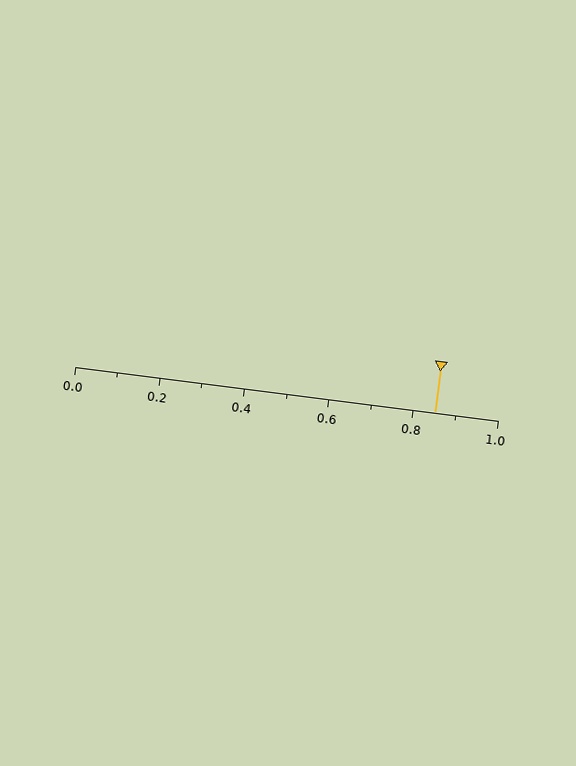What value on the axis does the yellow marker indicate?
The marker indicates approximately 0.85.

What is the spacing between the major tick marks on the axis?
The major ticks are spaced 0.2 apart.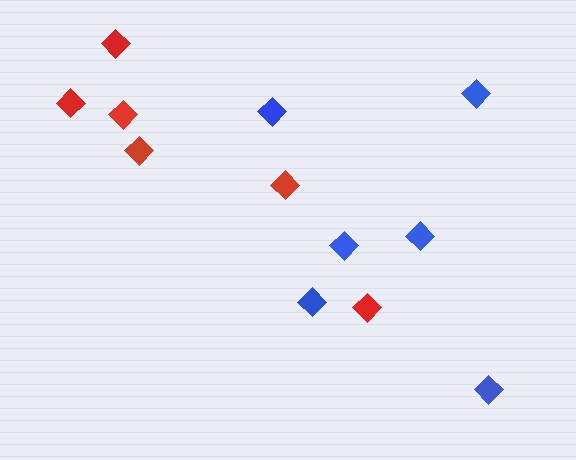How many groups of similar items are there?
There are 2 groups: one group of blue diamonds (6) and one group of red diamonds (6).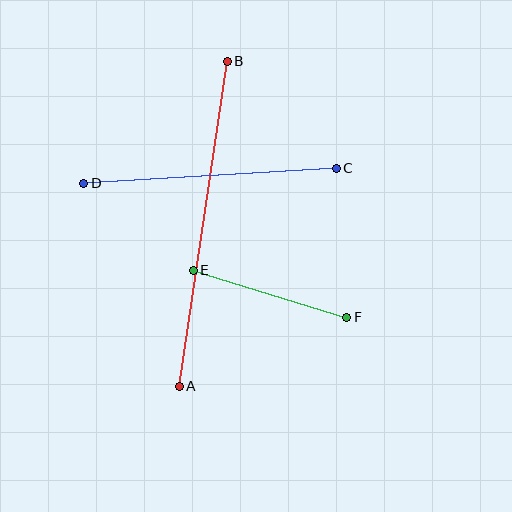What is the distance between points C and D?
The distance is approximately 253 pixels.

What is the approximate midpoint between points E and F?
The midpoint is at approximately (270, 294) pixels.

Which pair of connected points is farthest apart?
Points A and B are farthest apart.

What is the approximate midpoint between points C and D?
The midpoint is at approximately (210, 176) pixels.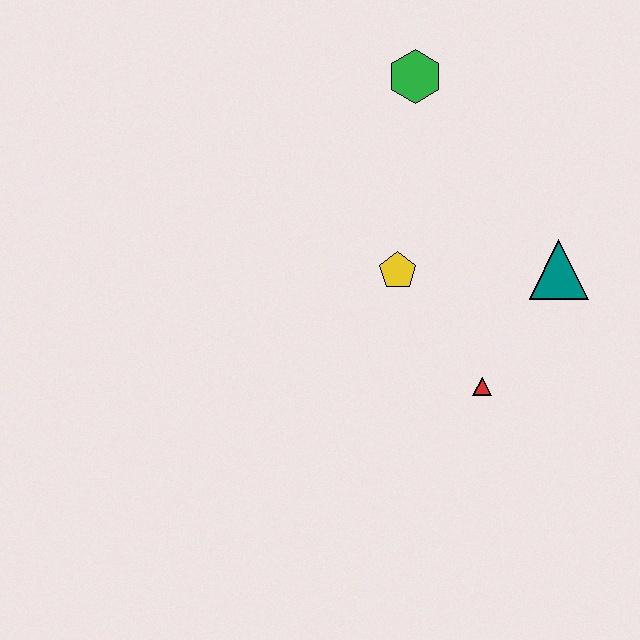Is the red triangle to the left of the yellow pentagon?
No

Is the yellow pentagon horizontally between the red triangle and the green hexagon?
No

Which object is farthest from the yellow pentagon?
The green hexagon is farthest from the yellow pentagon.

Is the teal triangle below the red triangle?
No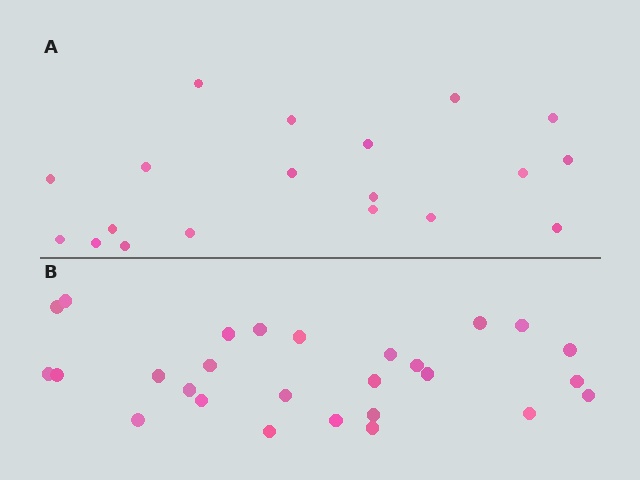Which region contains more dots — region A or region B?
Region B (the bottom region) has more dots.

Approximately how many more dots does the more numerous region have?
Region B has roughly 8 or so more dots than region A.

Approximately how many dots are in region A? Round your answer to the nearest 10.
About 20 dots. (The exact count is 19, which rounds to 20.)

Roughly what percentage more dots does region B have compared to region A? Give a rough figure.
About 40% more.